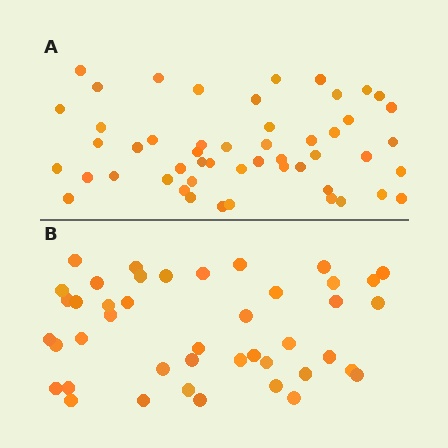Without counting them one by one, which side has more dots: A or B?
Region A (the top region) has more dots.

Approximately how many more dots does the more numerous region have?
Region A has roughly 8 or so more dots than region B.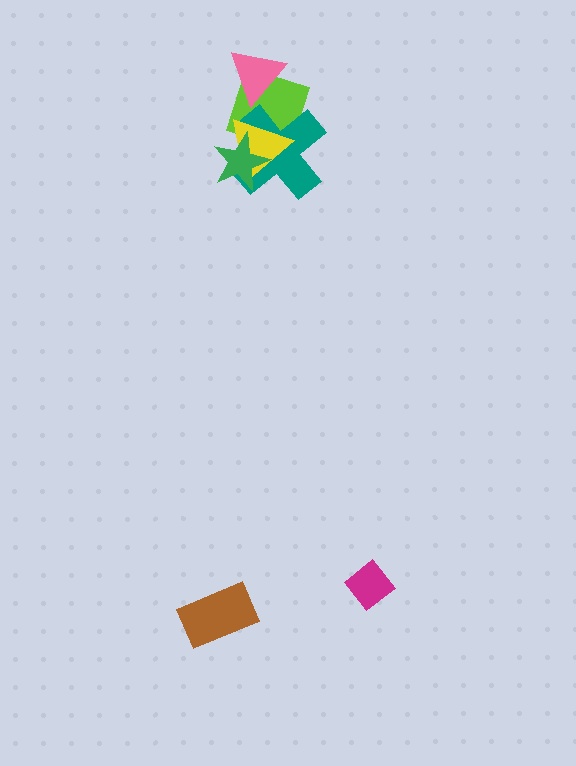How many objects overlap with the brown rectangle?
0 objects overlap with the brown rectangle.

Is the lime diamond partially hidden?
Yes, it is partially covered by another shape.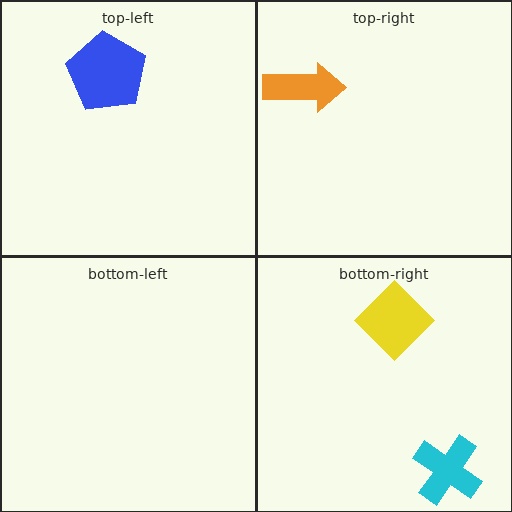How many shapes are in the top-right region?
1.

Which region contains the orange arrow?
The top-right region.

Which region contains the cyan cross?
The bottom-right region.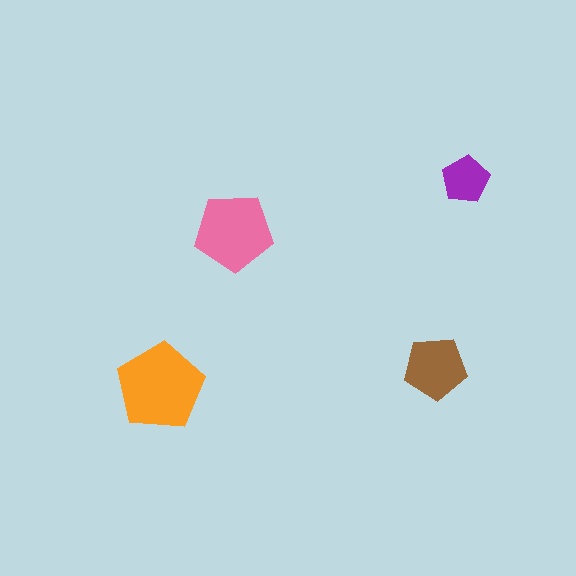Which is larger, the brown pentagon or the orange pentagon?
The orange one.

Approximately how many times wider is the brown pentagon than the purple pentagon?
About 1.5 times wider.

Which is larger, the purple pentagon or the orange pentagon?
The orange one.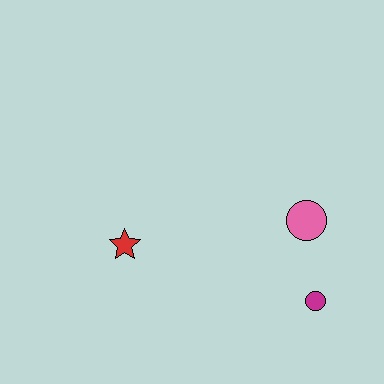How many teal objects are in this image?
There are no teal objects.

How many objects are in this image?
There are 3 objects.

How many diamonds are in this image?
There are no diamonds.